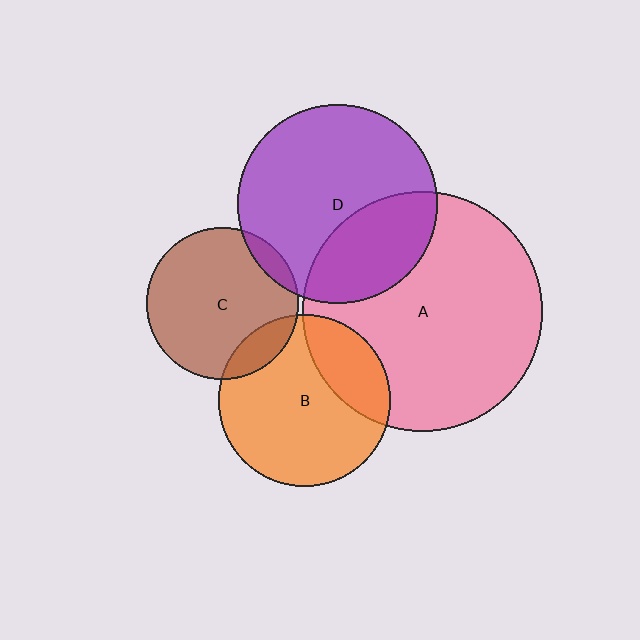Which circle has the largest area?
Circle A (pink).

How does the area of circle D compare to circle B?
Approximately 1.3 times.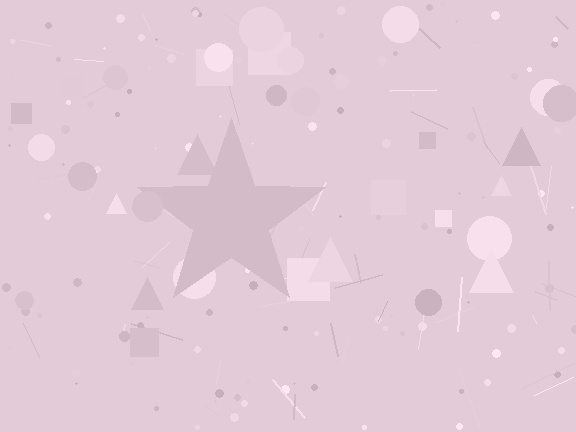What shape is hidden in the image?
A star is hidden in the image.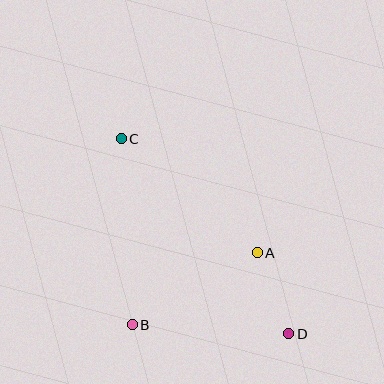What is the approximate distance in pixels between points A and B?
The distance between A and B is approximately 144 pixels.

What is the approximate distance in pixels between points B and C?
The distance between B and C is approximately 186 pixels.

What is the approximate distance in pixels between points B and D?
The distance between B and D is approximately 157 pixels.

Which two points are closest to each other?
Points A and D are closest to each other.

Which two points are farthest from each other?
Points C and D are farthest from each other.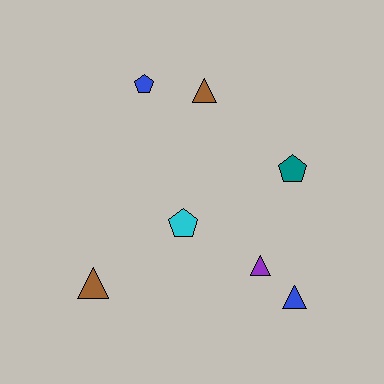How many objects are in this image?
There are 7 objects.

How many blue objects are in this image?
There are 2 blue objects.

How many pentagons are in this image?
There are 3 pentagons.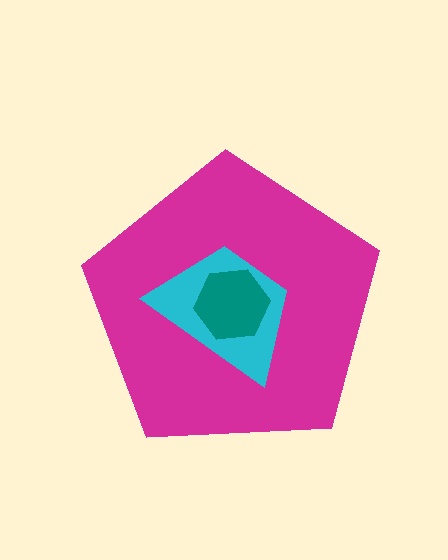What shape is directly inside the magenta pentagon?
The cyan trapezoid.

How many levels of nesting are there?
3.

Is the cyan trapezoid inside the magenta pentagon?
Yes.